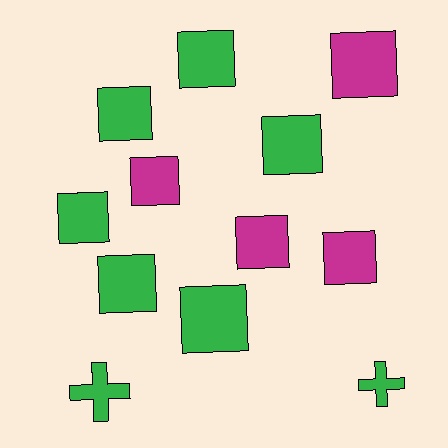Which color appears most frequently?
Green, with 8 objects.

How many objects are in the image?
There are 12 objects.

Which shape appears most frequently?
Square, with 10 objects.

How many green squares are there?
There are 6 green squares.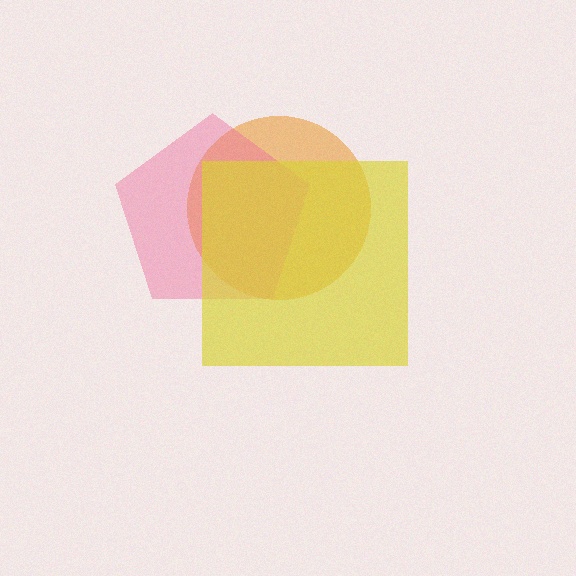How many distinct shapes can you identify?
There are 3 distinct shapes: an orange circle, a pink pentagon, a yellow square.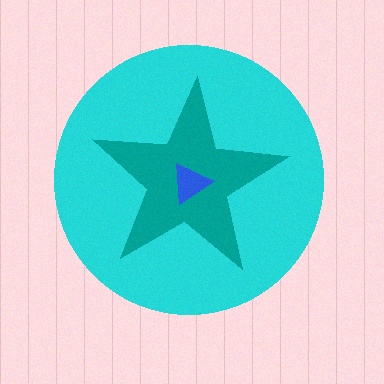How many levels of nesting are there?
3.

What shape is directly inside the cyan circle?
The teal star.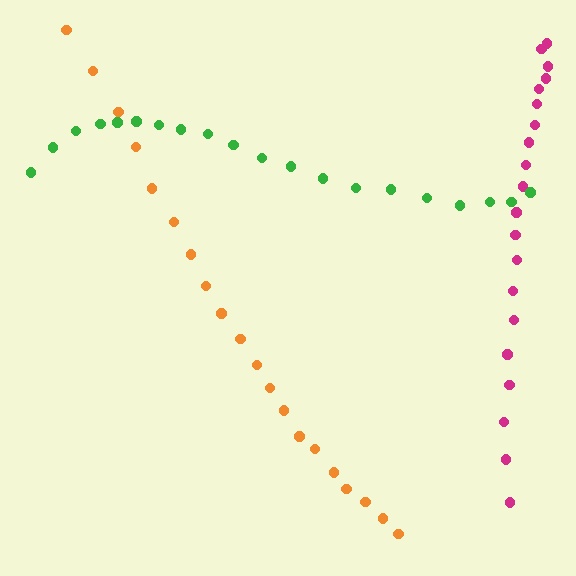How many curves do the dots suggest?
There are 3 distinct paths.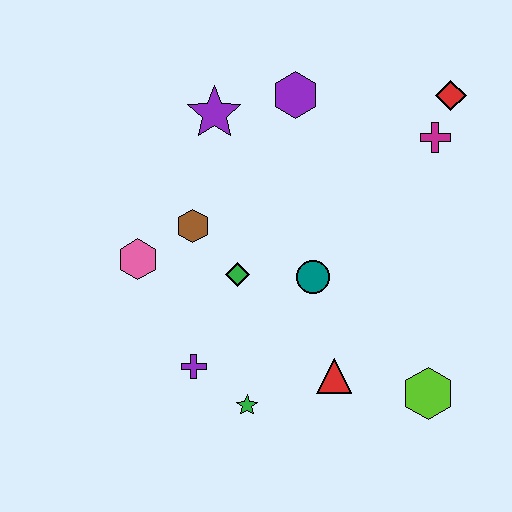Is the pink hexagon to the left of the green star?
Yes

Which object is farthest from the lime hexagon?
The purple star is farthest from the lime hexagon.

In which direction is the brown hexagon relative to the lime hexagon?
The brown hexagon is to the left of the lime hexagon.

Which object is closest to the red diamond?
The magenta cross is closest to the red diamond.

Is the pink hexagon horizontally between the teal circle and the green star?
No